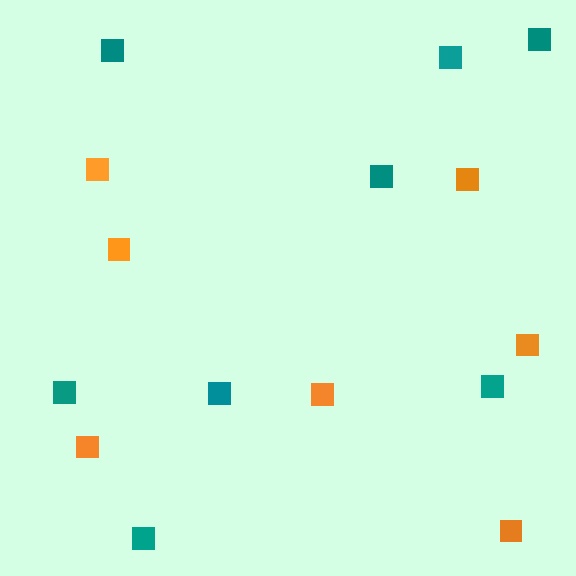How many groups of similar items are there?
There are 2 groups: one group of teal squares (8) and one group of orange squares (7).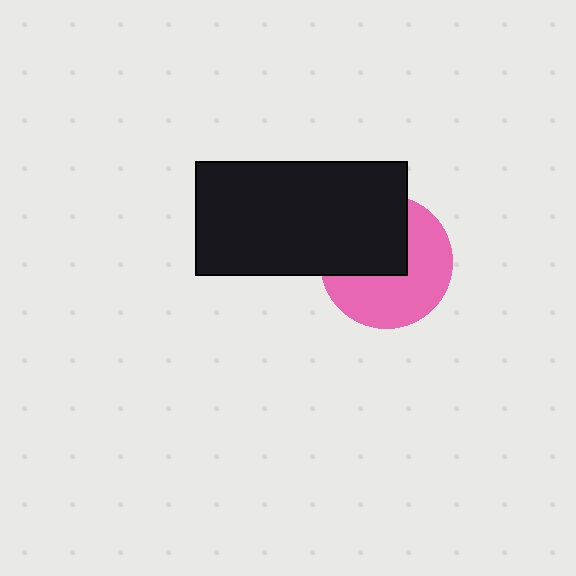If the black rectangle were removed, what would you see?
You would see the complete pink circle.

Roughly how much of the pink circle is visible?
About half of it is visible (roughly 57%).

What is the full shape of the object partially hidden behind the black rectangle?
The partially hidden object is a pink circle.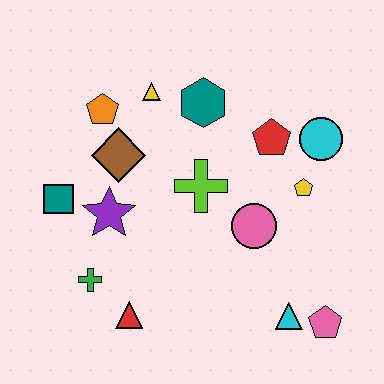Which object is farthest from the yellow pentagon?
The teal square is farthest from the yellow pentagon.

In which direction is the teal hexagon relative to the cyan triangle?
The teal hexagon is above the cyan triangle.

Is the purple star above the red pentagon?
No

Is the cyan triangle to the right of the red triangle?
Yes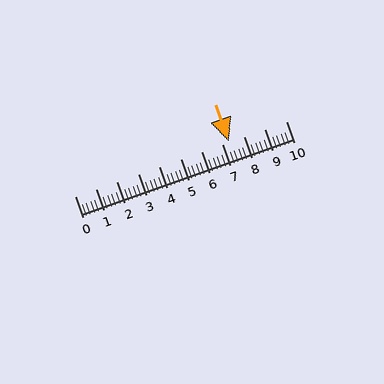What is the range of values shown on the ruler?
The ruler shows values from 0 to 10.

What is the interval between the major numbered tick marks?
The major tick marks are spaced 1 units apart.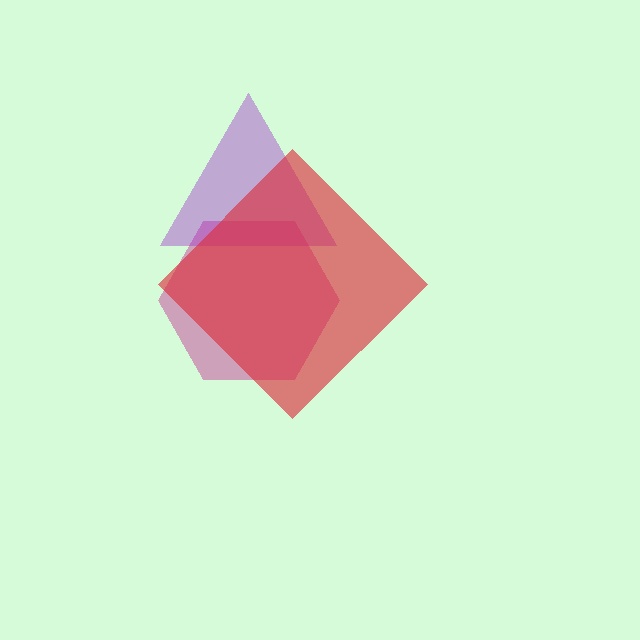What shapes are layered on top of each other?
The layered shapes are: a magenta hexagon, a purple triangle, a red diamond.